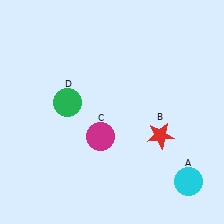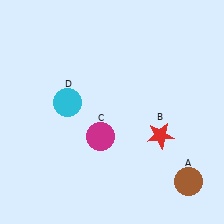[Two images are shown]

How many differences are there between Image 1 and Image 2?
There are 2 differences between the two images.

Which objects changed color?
A changed from cyan to brown. D changed from green to cyan.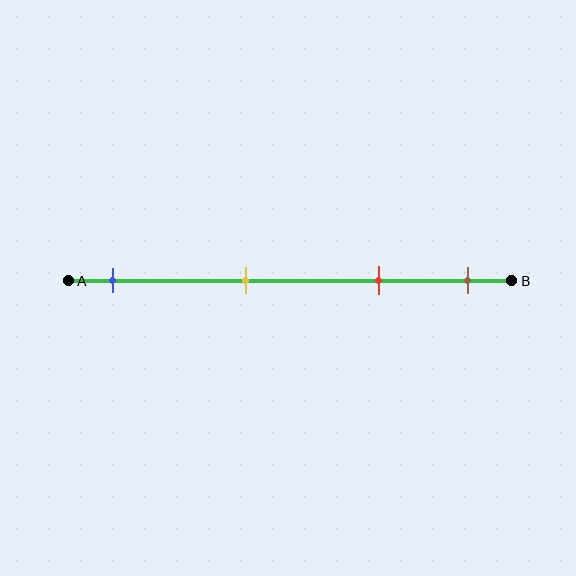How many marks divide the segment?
There are 4 marks dividing the segment.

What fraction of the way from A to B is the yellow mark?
The yellow mark is approximately 40% (0.4) of the way from A to B.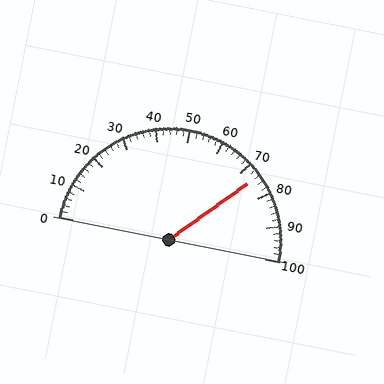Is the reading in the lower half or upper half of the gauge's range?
The reading is in the upper half of the range (0 to 100).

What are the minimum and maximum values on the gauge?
The gauge ranges from 0 to 100.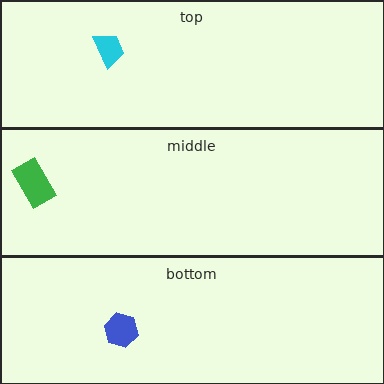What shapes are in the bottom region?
The blue hexagon.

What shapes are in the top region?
The cyan trapezoid.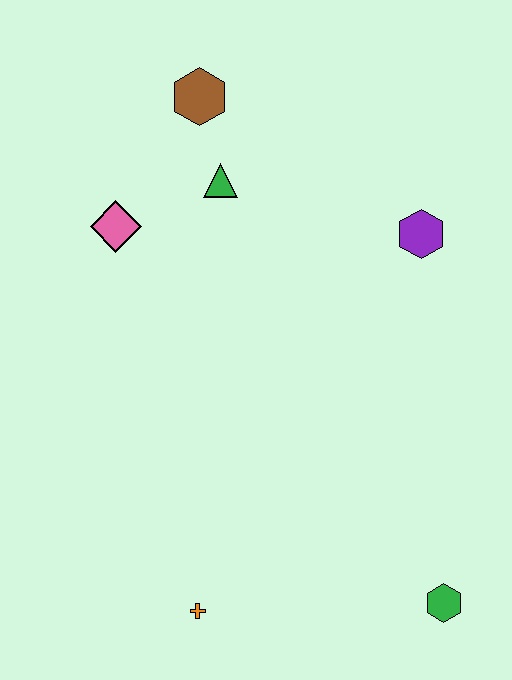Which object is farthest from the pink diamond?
The green hexagon is farthest from the pink diamond.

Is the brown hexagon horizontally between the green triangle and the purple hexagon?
No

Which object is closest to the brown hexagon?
The green triangle is closest to the brown hexagon.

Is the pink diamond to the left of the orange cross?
Yes